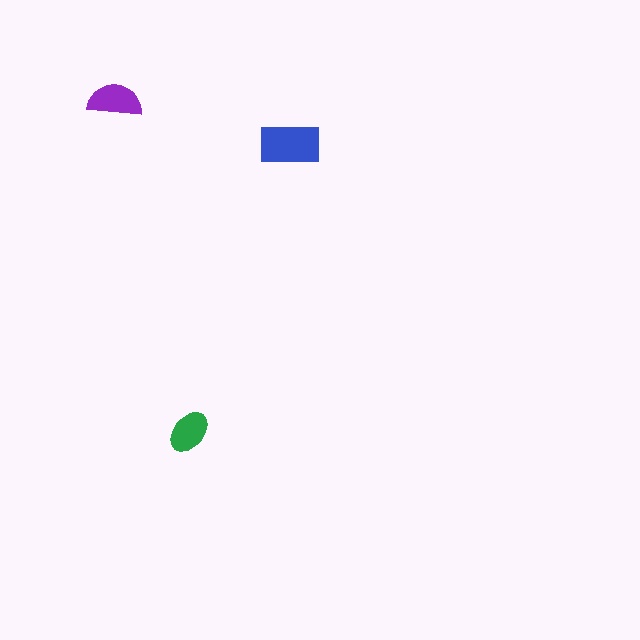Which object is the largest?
The blue rectangle.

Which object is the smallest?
The green ellipse.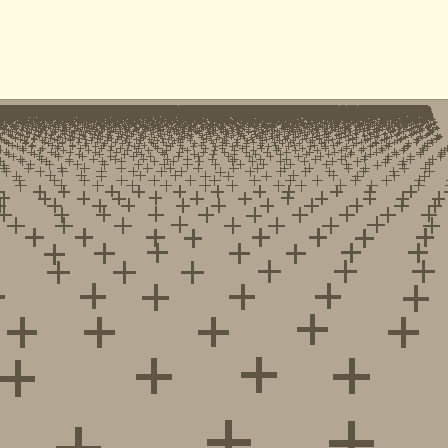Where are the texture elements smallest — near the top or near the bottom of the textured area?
Near the top.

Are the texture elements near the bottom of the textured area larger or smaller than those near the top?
Larger. Near the bottom, elements are closer to the viewer and appear at a bigger on-screen size.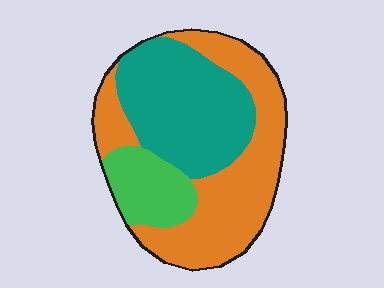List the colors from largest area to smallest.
From largest to smallest: orange, teal, green.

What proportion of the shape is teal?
Teal covers roughly 40% of the shape.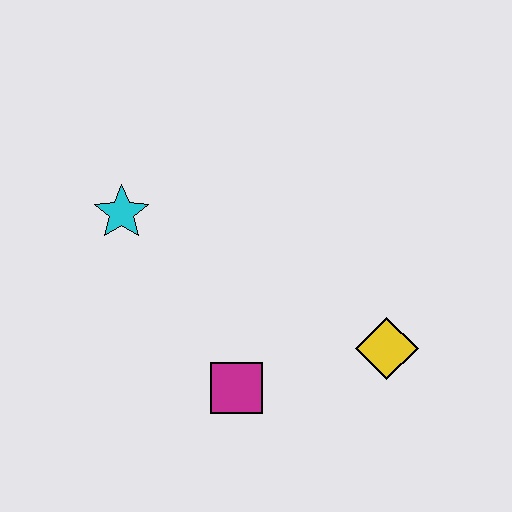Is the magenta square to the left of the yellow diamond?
Yes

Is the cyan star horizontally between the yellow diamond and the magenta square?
No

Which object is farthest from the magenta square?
The cyan star is farthest from the magenta square.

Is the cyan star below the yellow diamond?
No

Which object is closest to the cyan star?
The magenta square is closest to the cyan star.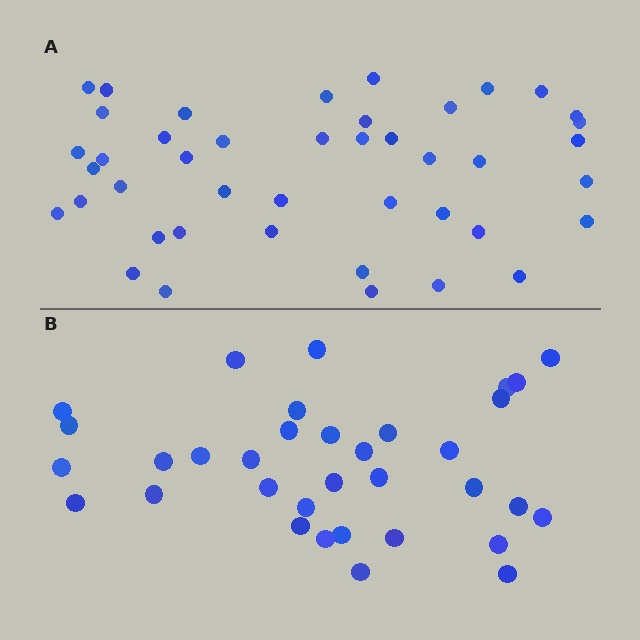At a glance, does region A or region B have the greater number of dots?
Region A (the top region) has more dots.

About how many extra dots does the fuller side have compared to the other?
Region A has roughly 8 or so more dots than region B.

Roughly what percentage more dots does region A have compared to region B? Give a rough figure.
About 25% more.